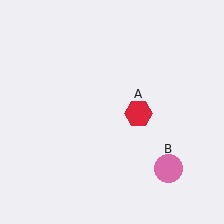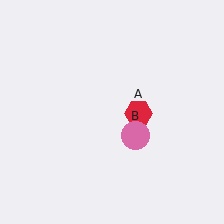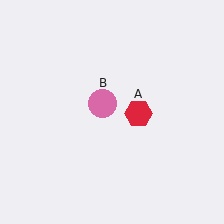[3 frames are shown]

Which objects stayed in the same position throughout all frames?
Red hexagon (object A) remained stationary.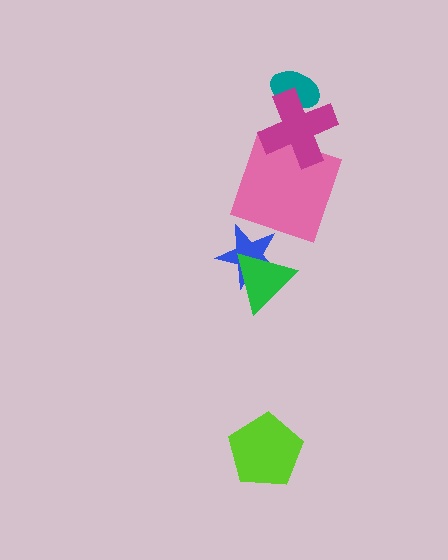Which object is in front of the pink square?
The magenta cross is in front of the pink square.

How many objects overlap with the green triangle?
1 object overlaps with the green triangle.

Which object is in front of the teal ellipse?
The magenta cross is in front of the teal ellipse.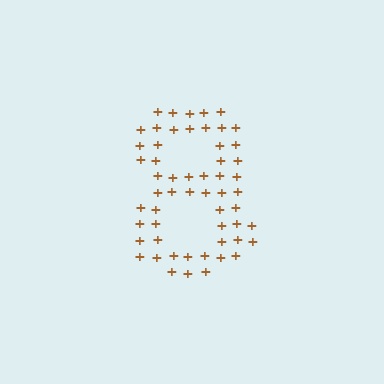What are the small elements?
The small elements are plus signs.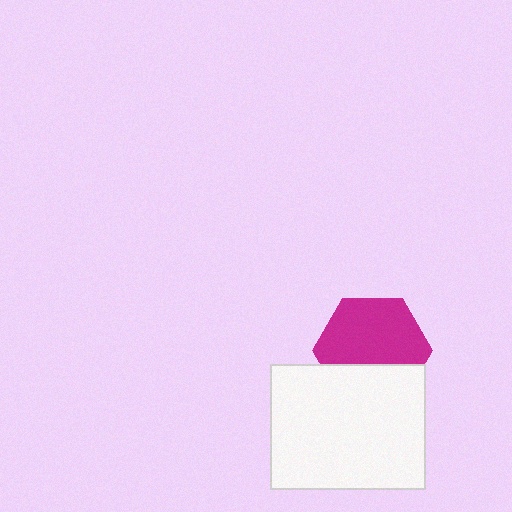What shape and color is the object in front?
The object in front is a white rectangle.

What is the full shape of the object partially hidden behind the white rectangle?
The partially hidden object is a magenta hexagon.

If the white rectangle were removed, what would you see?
You would see the complete magenta hexagon.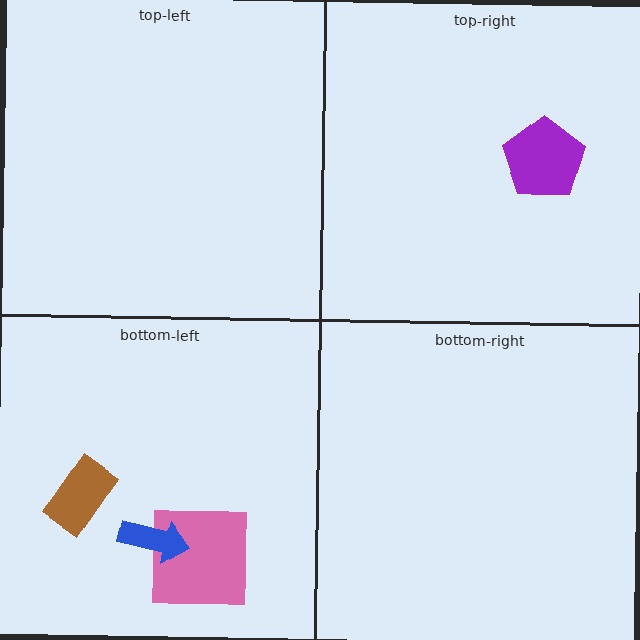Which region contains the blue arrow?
The bottom-left region.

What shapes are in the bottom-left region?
The brown rectangle, the pink square, the blue arrow.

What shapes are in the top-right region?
The purple pentagon.